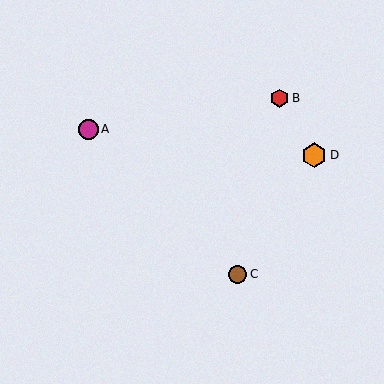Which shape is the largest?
The orange hexagon (labeled D) is the largest.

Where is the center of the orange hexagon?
The center of the orange hexagon is at (314, 155).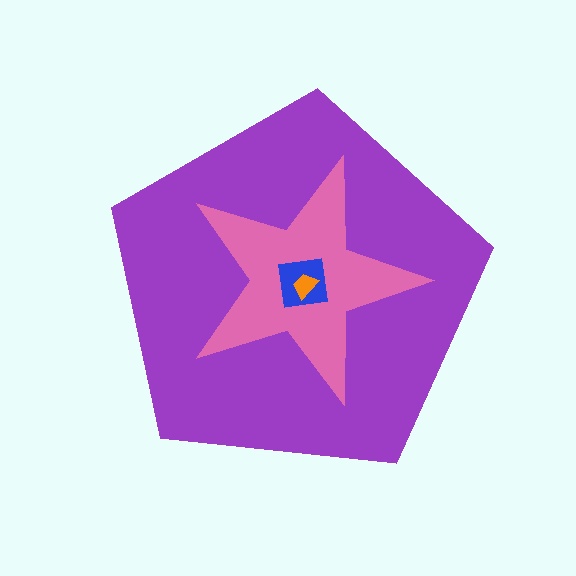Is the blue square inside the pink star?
Yes.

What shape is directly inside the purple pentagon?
The pink star.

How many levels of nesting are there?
4.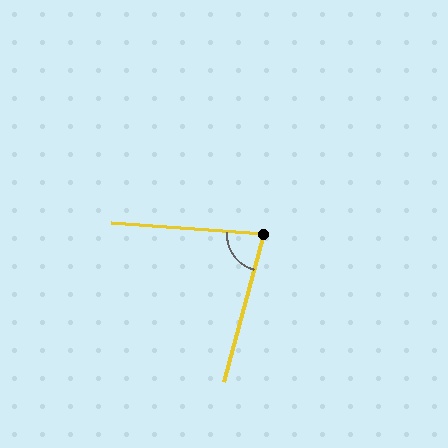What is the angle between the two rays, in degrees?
Approximately 79 degrees.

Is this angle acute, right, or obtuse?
It is acute.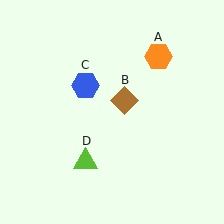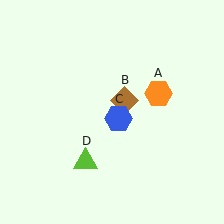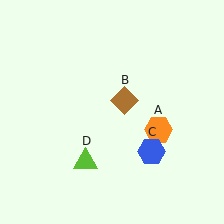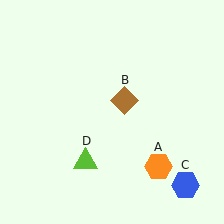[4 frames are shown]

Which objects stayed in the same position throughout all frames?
Brown diamond (object B) and lime triangle (object D) remained stationary.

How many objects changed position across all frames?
2 objects changed position: orange hexagon (object A), blue hexagon (object C).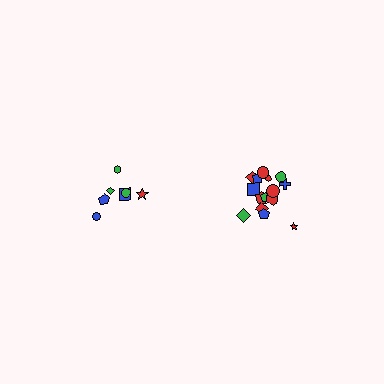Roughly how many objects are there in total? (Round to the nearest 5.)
Roughly 20 objects in total.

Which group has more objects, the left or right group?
The right group.